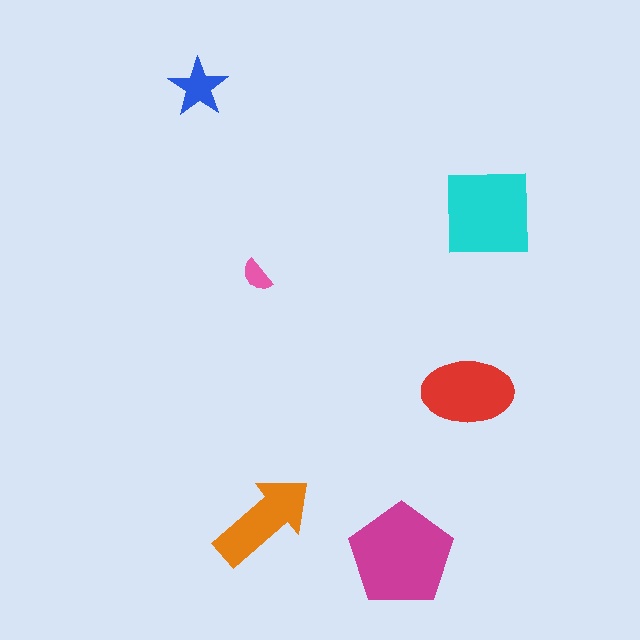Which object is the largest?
The magenta pentagon.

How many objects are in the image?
There are 6 objects in the image.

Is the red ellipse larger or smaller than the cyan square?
Smaller.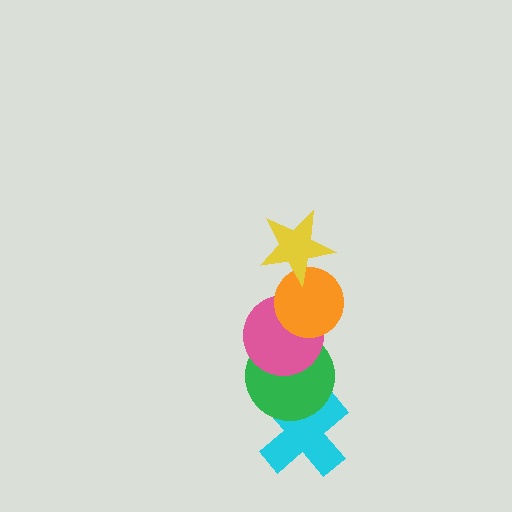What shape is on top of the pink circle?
The orange circle is on top of the pink circle.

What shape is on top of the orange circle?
The yellow star is on top of the orange circle.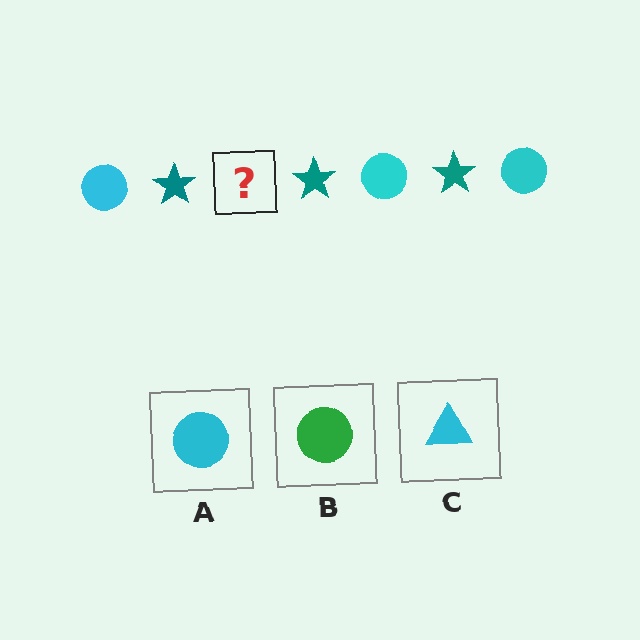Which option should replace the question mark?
Option A.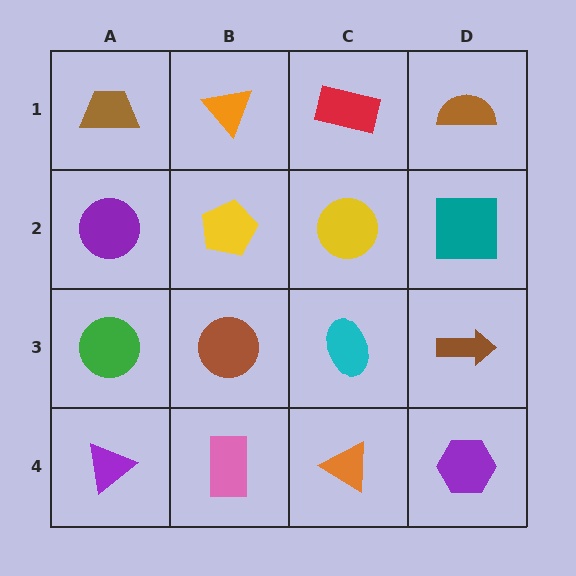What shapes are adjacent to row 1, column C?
A yellow circle (row 2, column C), an orange triangle (row 1, column B), a brown semicircle (row 1, column D).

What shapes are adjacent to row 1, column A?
A purple circle (row 2, column A), an orange triangle (row 1, column B).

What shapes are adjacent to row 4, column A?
A green circle (row 3, column A), a pink rectangle (row 4, column B).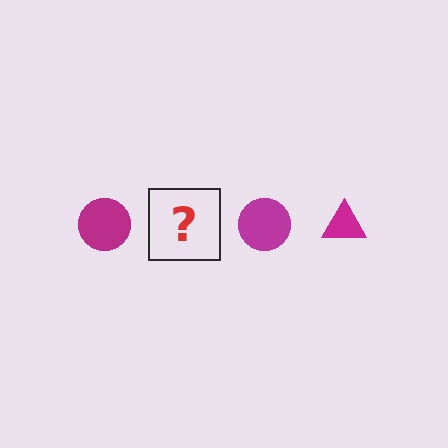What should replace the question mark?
The question mark should be replaced with a magenta triangle.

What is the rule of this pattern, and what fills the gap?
The rule is that the pattern cycles through circle, triangle shapes in magenta. The gap should be filled with a magenta triangle.